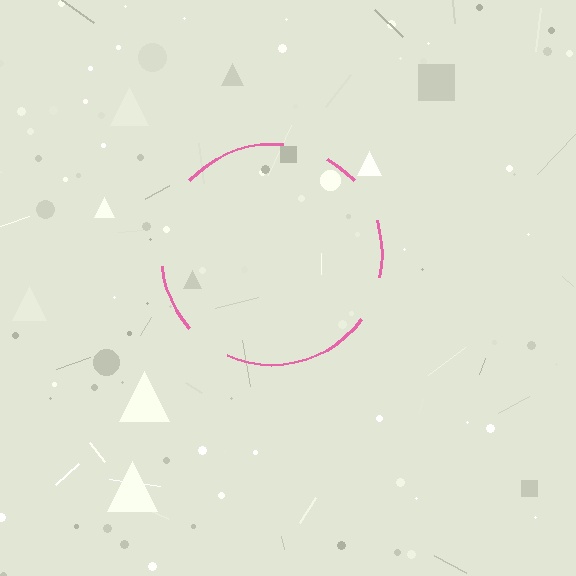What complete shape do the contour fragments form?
The contour fragments form a circle.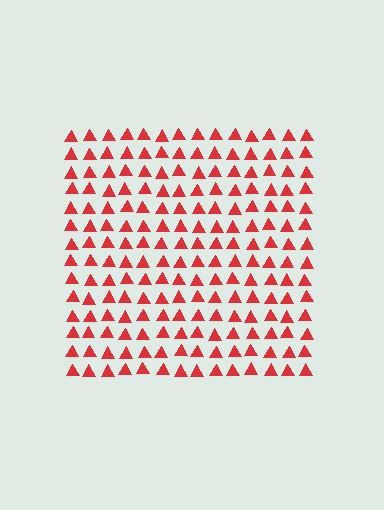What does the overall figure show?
The overall figure shows a square.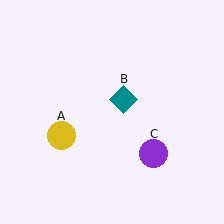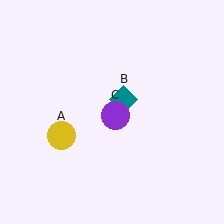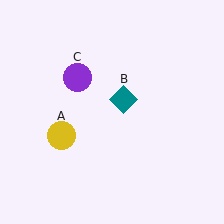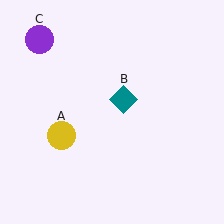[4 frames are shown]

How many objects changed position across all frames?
1 object changed position: purple circle (object C).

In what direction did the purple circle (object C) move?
The purple circle (object C) moved up and to the left.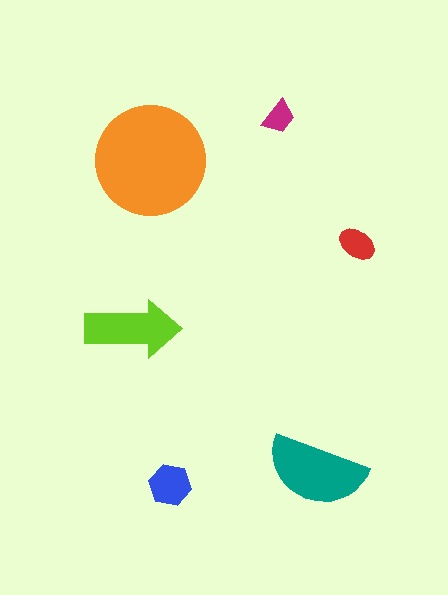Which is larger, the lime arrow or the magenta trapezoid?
The lime arrow.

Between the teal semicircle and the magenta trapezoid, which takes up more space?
The teal semicircle.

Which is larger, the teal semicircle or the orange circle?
The orange circle.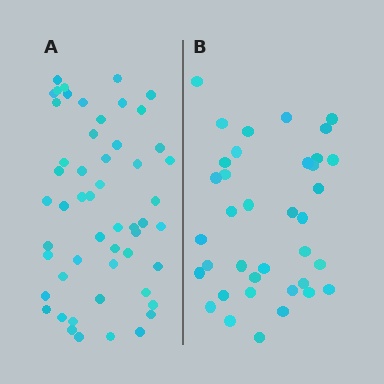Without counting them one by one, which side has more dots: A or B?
Region A (the left region) has more dots.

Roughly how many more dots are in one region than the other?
Region A has approximately 15 more dots than region B.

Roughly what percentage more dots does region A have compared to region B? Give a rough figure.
About 45% more.